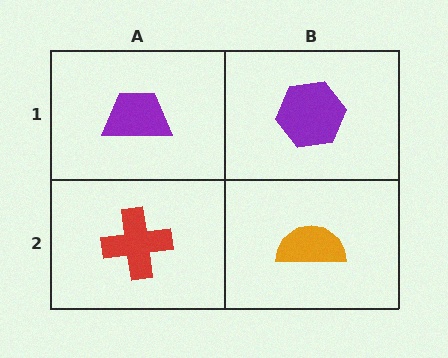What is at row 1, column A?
A purple trapezoid.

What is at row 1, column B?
A purple hexagon.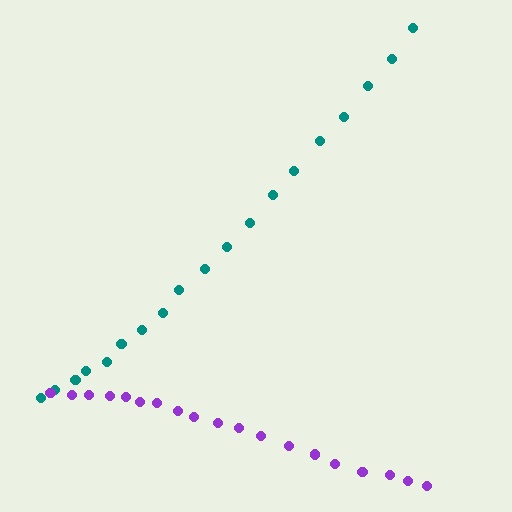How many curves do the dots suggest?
There are 2 distinct paths.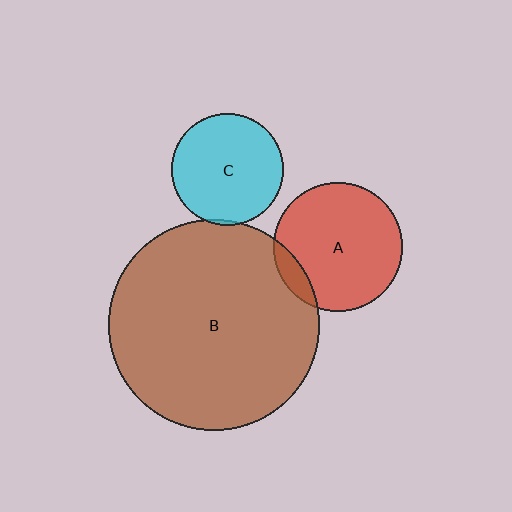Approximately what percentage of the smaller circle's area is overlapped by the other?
Approximately 10%.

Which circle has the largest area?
Circle B (brown).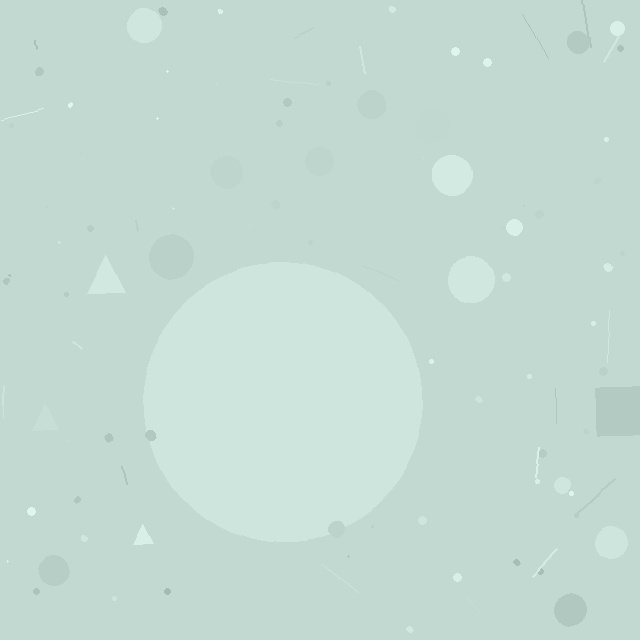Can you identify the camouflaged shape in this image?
The camouflaged shape is a circle.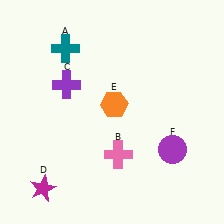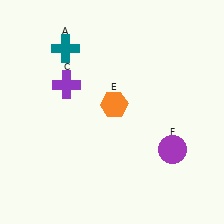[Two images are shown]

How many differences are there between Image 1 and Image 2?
There are 2 differences between the two images.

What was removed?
The magenta star (D), the pink cross (B) were removed in Image 2.